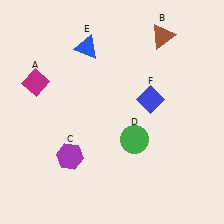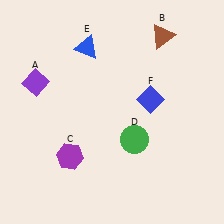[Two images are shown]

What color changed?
The diamond (A) changed from magenta in Image 1 to purple in Image 2.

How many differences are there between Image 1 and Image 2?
There is 1 difference between the two images.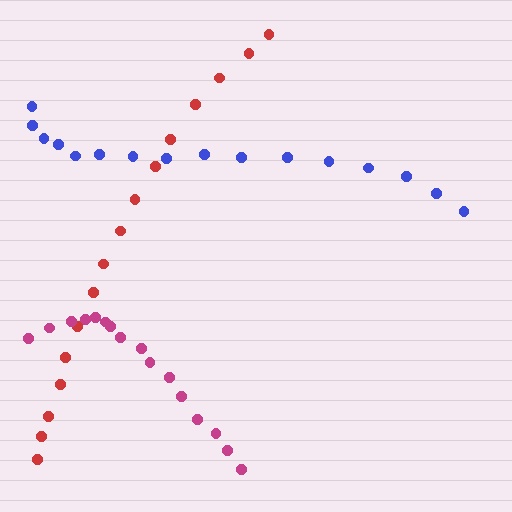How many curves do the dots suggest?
There are 3 distinct paths.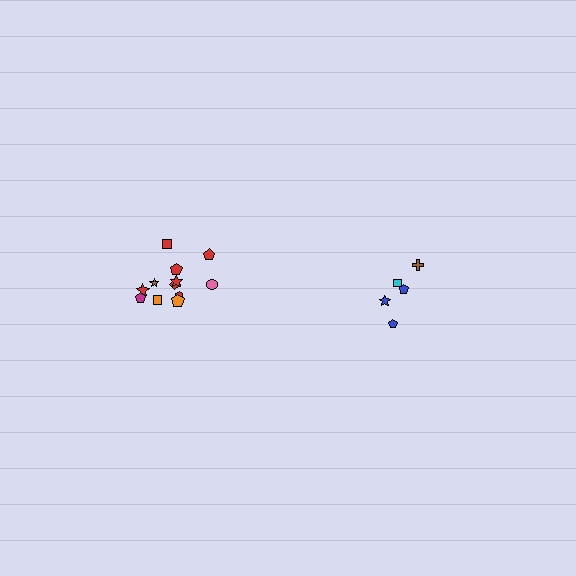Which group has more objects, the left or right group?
The left group.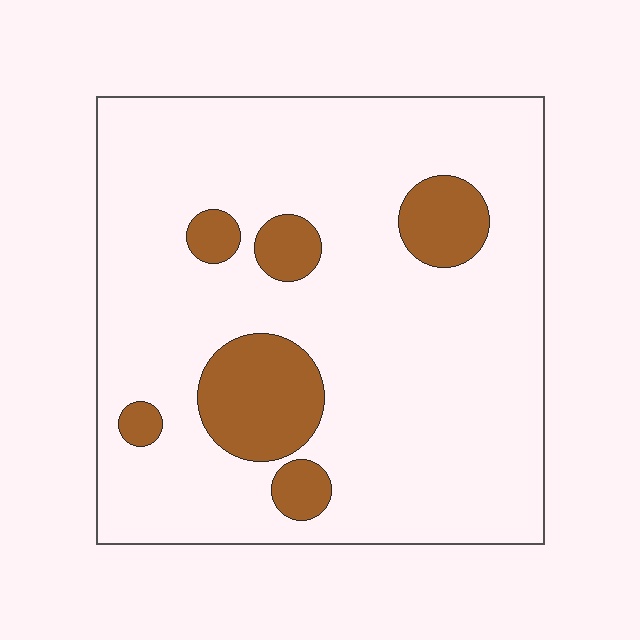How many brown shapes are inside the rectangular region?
6.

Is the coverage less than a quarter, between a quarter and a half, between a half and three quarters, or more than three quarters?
Less than a quarter.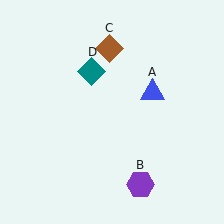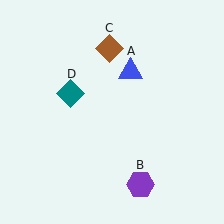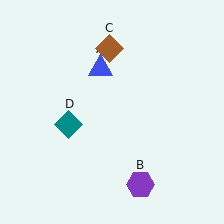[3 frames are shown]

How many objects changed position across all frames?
2 objects changed position: blue triangle (object A), teal diamond (object D).